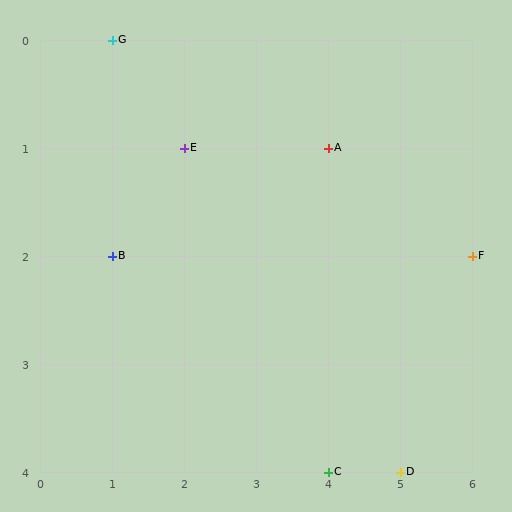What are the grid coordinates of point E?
Point E is at grid coordinates (2, 1).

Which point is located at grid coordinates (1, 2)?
Point B is at (1, 2).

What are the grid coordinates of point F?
Point F is at grid coordinates (6, 2).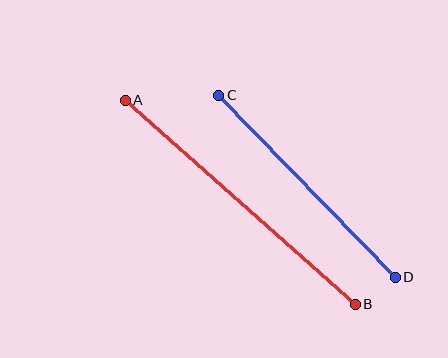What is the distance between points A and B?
The distance is approximately 307 pixels.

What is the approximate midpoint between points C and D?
The midpoint is at approximately (307, 186) pixels.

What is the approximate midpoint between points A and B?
The midpoint is at approximately (240, 202) pixels.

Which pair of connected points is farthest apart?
Points A and B are farthest apart.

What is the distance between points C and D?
The distance is approximately 254 pixels.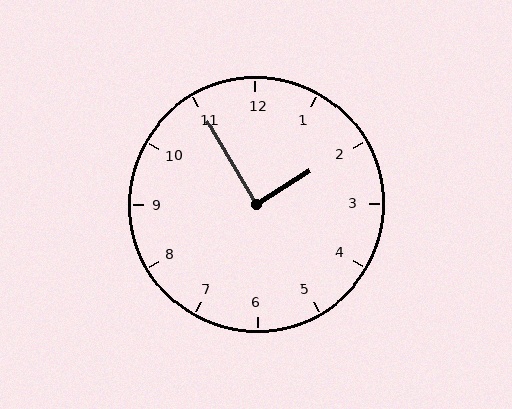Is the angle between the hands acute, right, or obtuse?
It is right.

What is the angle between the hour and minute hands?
Approximately 88 degrees.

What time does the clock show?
1:55.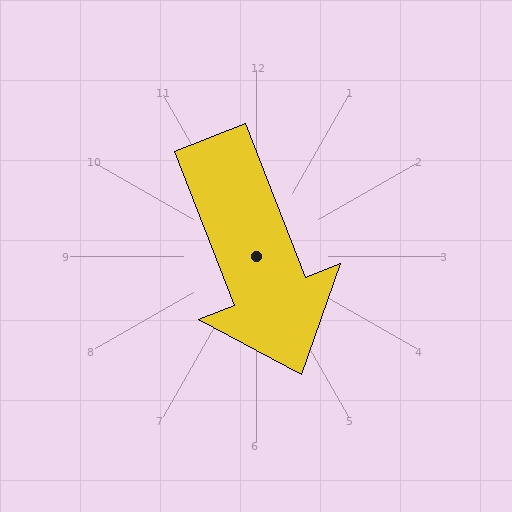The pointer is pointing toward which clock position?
Roughly 5 o'clock.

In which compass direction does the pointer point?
South.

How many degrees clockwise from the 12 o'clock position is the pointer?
Approximately 159 degrees.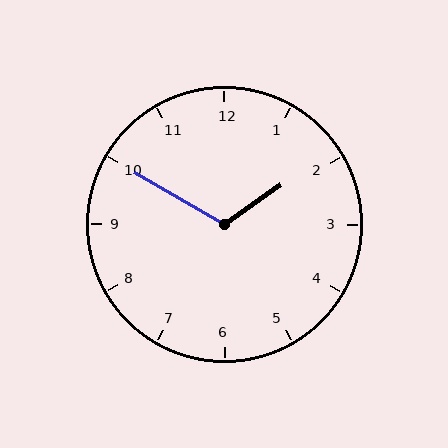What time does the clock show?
1:50.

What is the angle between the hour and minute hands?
Approximately 115 degrees.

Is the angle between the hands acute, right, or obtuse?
It is obtuse.